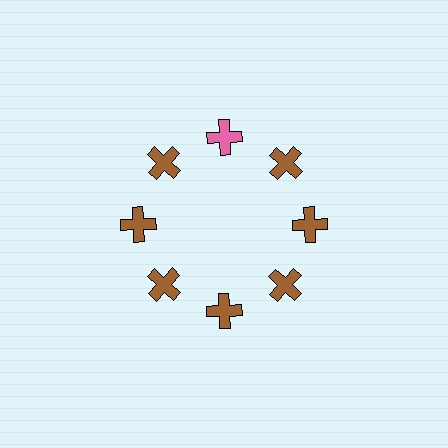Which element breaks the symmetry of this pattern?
The pink cross at roughly the 12 o'clock position breaks the symmetry. All other shapes are brown crosses.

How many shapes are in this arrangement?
There are 8 shapes arranged in a ring pattern.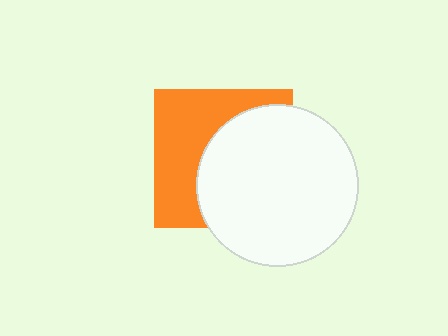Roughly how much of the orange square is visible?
About half of it is visible (roughly 46%).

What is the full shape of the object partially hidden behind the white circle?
The partially hidden object is an orange square.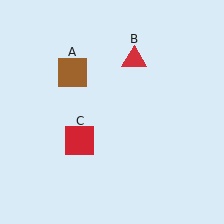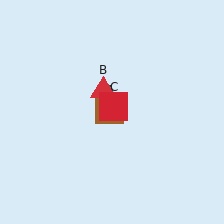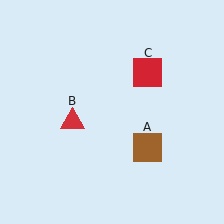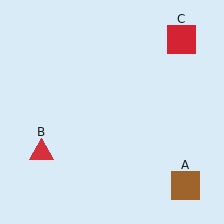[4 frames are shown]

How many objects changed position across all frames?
3 objects changed position: brown square (object A), red triangle (object B), red square (object C).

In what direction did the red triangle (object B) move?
The red triangle (object B) moved down and to the left.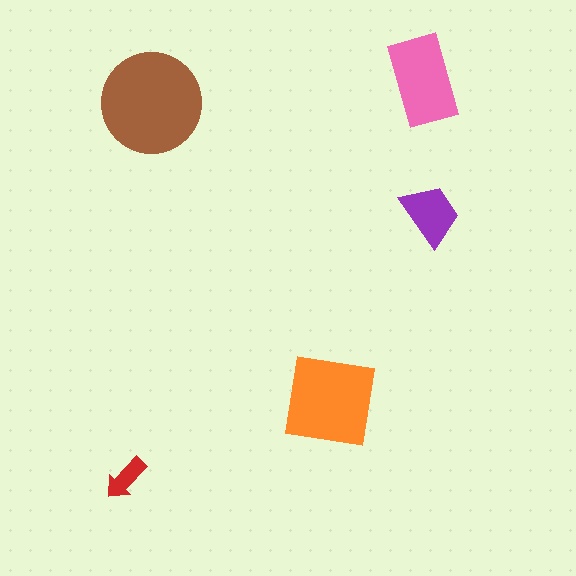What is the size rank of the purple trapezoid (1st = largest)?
4th.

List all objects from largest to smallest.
The brown circle, the orange square, the pink rectangle, the purple trapezoid, the red arrow.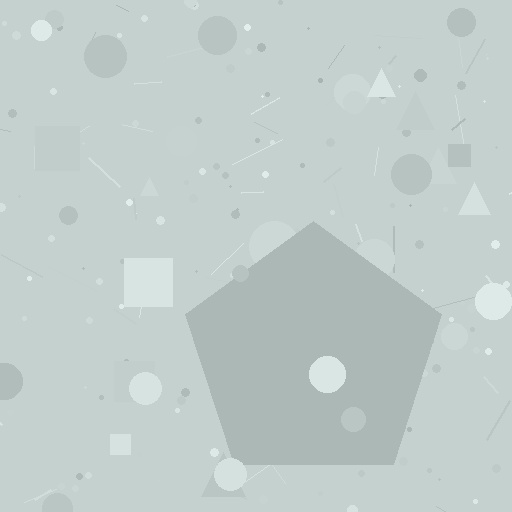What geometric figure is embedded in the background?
A pentagon is embedded in the background.